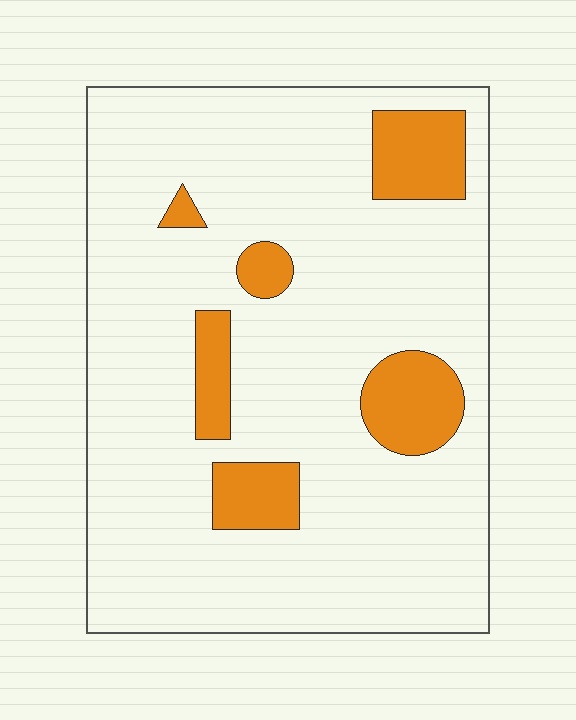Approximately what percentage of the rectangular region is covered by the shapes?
Approximately 15%.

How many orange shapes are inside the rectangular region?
6.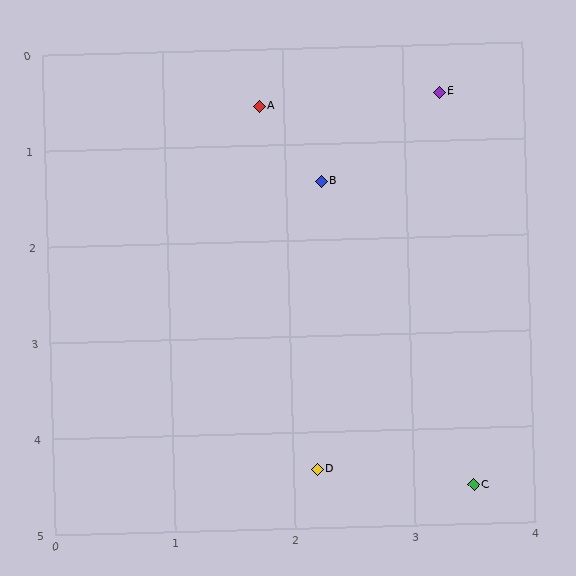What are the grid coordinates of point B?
Point B is at approximately (2.3, 1.4).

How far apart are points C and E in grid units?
Points C and E are about 4.1 grid units apart.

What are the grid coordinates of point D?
Point D is at approximately (2.2, 4.4).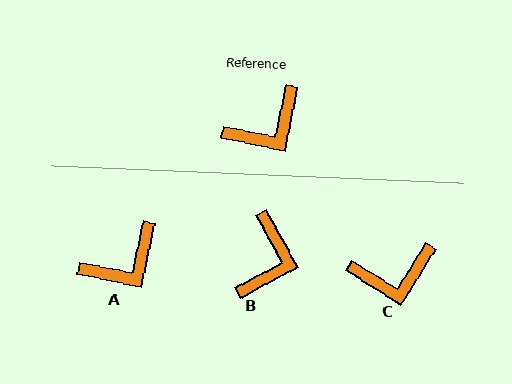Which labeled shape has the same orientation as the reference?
A.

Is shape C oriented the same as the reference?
No, it is off by about 20 degrees.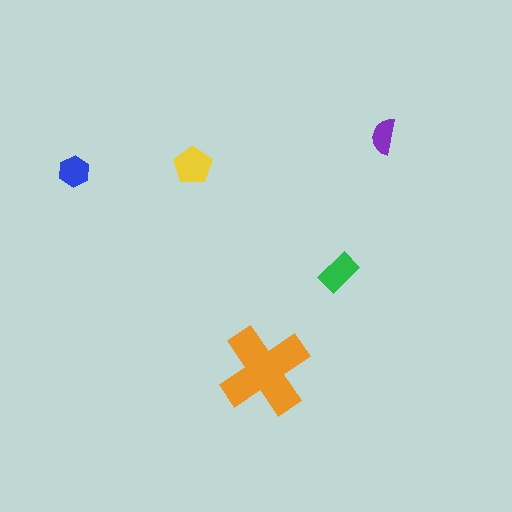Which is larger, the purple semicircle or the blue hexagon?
The blue hexagon.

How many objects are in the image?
There are 5 objects in the image.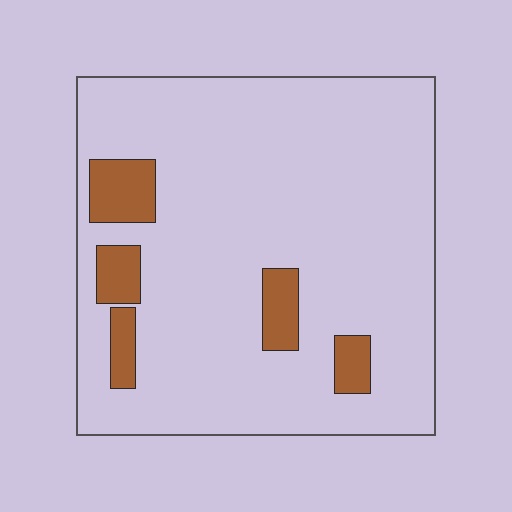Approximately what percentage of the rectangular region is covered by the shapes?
Approximately 10%.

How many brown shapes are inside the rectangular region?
5.